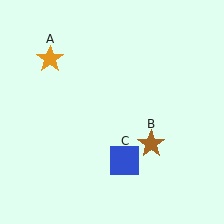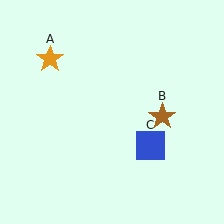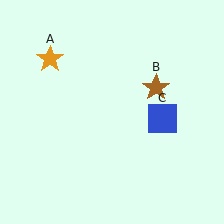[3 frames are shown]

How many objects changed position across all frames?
2 objects changed position: brown star (object B), blue square (object C).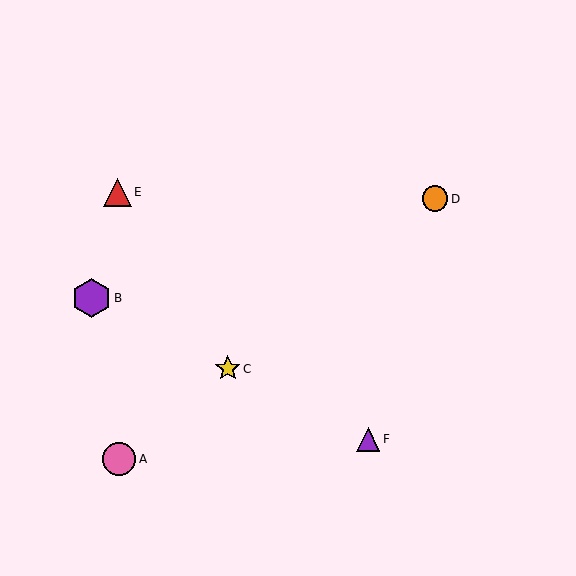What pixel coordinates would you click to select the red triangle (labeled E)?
Click at (118, 192) to select the red triangle E.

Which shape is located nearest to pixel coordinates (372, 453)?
The purple triangle (labeled F) at (368, 439) is nearest to that location.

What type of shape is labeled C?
Shape C is a yellow star.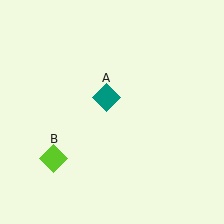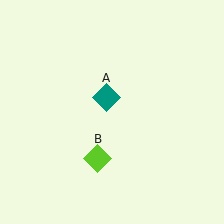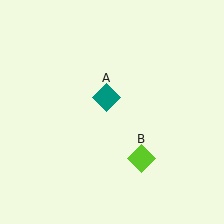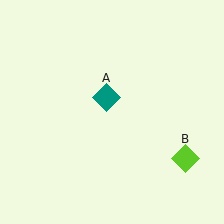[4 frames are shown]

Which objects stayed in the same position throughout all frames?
Teal diamond (object A) remained stationary.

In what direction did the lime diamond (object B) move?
The lime diamond (object B) moved right.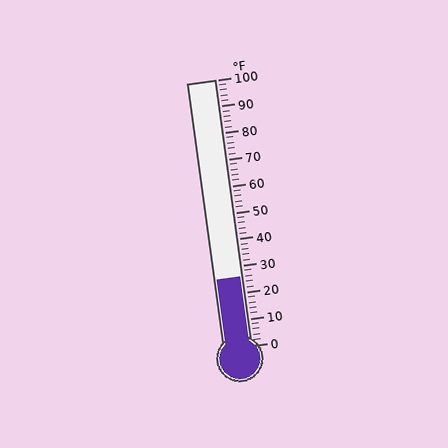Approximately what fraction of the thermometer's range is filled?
The thermometer is filled to approximately 25% of its range.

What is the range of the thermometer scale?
The thermometer scale ranges from 0°F to 100°F.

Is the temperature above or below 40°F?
The temperature is below 40°F.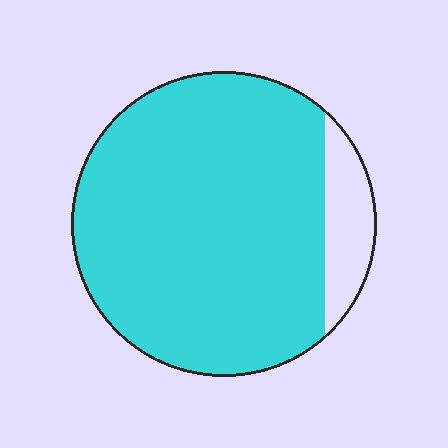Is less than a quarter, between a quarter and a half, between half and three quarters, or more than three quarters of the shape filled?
More than three quarters.